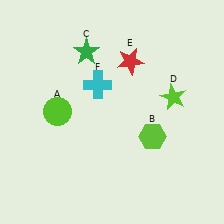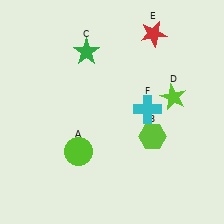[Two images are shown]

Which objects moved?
The objects that moved are: the lime circle (A), the red star (E), the cyan cross (F).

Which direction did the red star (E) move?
The red star (E) moved up.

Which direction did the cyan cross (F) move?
The cyan cross (F) moved right.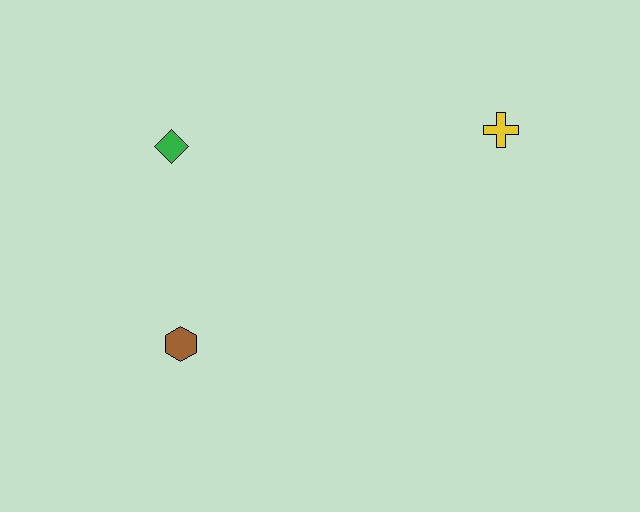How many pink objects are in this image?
There are no pink objects.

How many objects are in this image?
There are 3 objects.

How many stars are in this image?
There are no stars.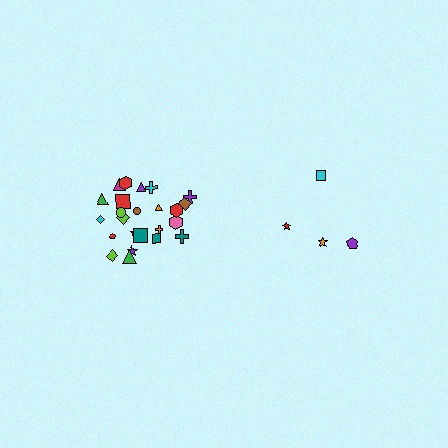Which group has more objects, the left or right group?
The left group.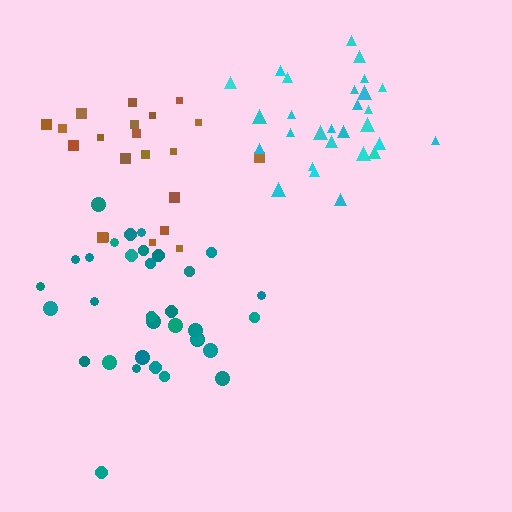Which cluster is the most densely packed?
Cyan.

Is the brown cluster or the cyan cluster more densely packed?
Cyan.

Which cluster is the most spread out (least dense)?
Teal.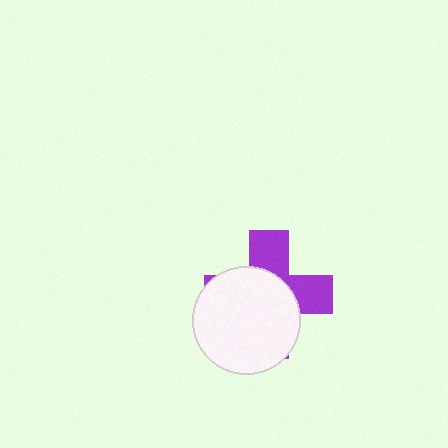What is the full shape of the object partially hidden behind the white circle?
The partially hidden object is a purple cross.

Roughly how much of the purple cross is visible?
A small part of it is visible (roughly 38%).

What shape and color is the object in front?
The object in front is a white circle.